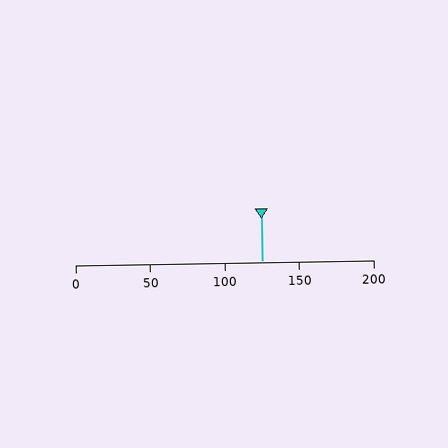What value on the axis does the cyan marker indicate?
The marker indicates approximately 125.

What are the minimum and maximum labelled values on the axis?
The axis runs from 0 to 200.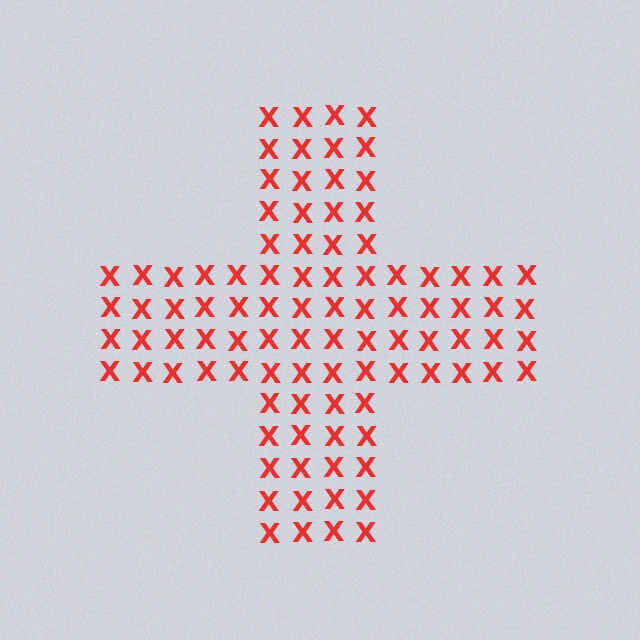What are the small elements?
The small elements are letter X's.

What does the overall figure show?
The overall figure shows a cross.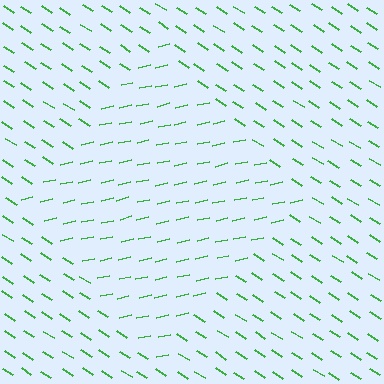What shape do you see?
I see a diamond.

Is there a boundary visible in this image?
Yes, there is a texture boundary formed by a change in line orientation.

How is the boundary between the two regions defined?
The boundary is defined purely by a change in line orientation (approximately 45 degrees difference). All lines are the same color and thickness.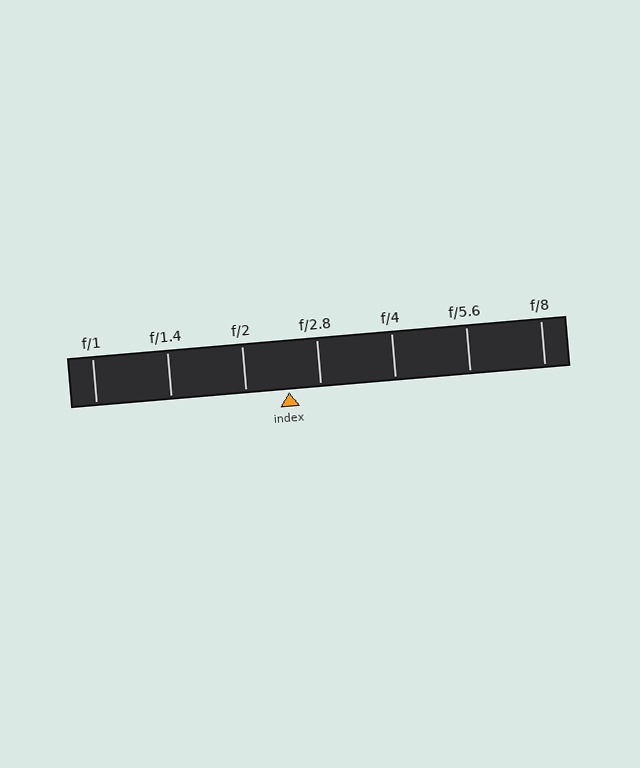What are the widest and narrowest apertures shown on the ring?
The widest aperture shown is f/1 and the narrowest is f/8.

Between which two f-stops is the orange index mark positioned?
The index mark is between f/2 and f/2.8.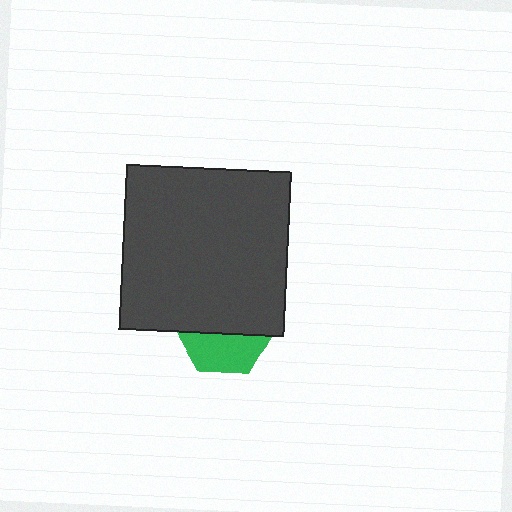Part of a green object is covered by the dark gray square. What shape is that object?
It is a hexagon.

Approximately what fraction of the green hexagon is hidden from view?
Roughly 59% of the green hexagon is hidden behind the dark gray square.